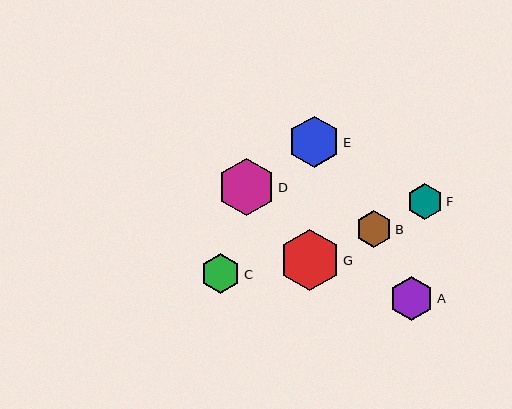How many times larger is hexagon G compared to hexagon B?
Hexagon G is approximately 1.7 times the size of hexagon B.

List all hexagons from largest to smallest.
From largest to smallest: G, D, E, A, C, B, F.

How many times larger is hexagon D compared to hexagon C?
Hexagon D is approximately 1.4 times the size of hexagon C.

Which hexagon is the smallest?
Hexagon F is the smallest with a size of approximately 36 pixels.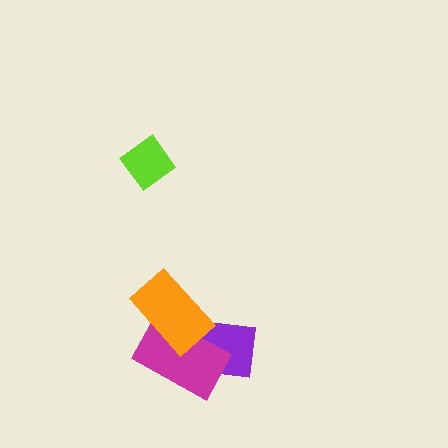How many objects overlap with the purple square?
1 object overlaps with the purple square.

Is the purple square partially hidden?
Yes, it is partially covered by another shape.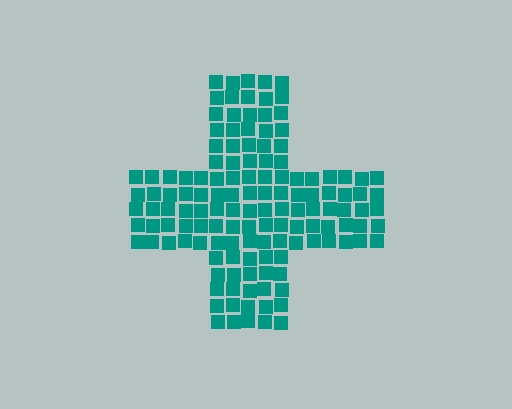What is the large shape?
The large shape is a cross.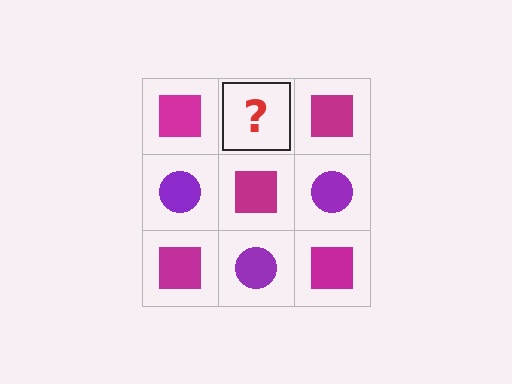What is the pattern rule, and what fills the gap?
The rule is that it alternates magenta square and purple circle in a checkerboard pattern. The gap should be filled with a purple circle.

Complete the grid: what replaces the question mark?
The question mark should be replaced with a purple circle.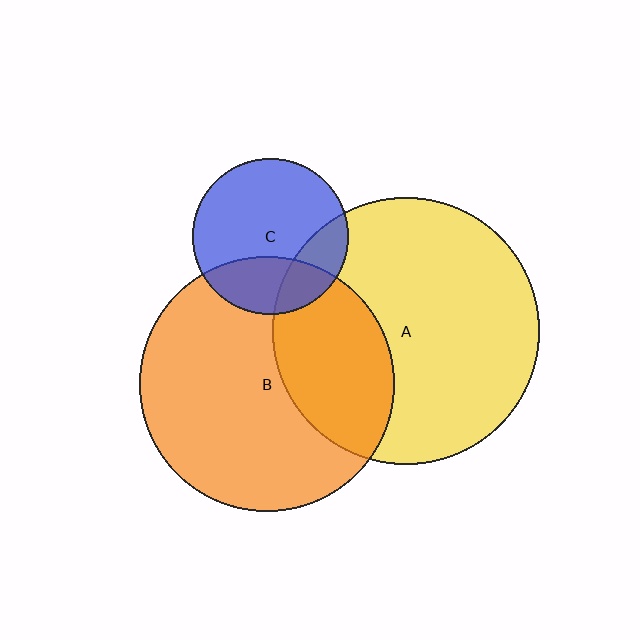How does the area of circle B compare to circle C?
Approximately 2.7 times.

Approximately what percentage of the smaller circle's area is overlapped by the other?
Approximately 20%.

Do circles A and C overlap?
Yes.